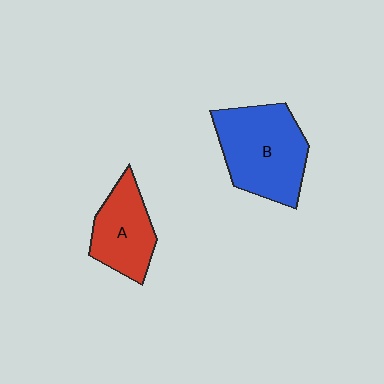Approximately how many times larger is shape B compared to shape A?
Approximately 1.5 times.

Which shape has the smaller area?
Shape A (red).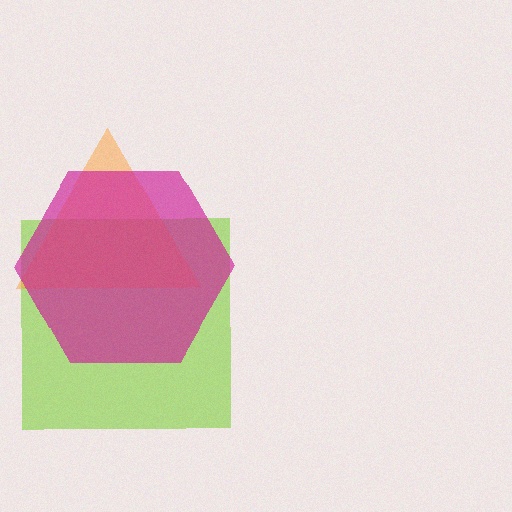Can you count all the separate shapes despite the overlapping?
Yes, there are 3 separate shapes.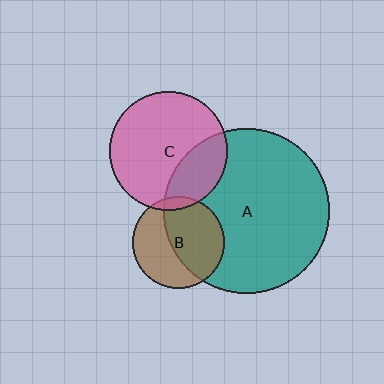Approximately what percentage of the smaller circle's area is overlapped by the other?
Approximately 25%.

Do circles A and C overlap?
Yes.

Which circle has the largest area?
Circle A (teal).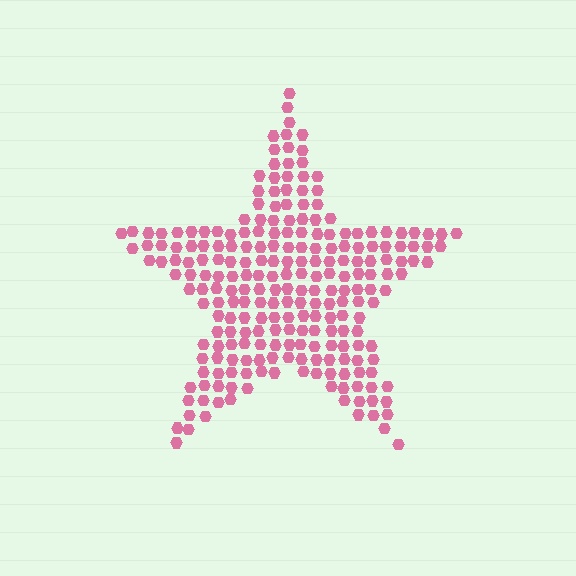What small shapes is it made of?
It is made of small hexagons.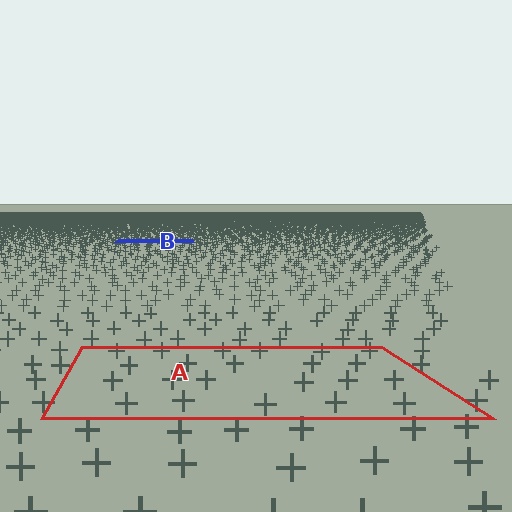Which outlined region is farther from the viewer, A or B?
Region B is farther from the viewer — the texture elements inside it appear smaller and more densely packed.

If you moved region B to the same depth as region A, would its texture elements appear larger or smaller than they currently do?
They would appear larger. At a closer depth, the same texture elements are projected at a bigger on-screen size.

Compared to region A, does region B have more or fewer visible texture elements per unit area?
Region B has more texture elements per unit area — they are packed more densely because it is farther away.